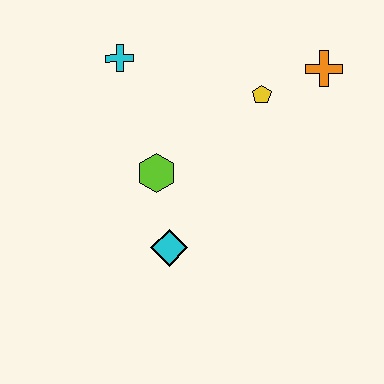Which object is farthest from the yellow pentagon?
The cyan diamond is farthest from the yellow pentagon.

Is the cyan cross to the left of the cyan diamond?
Yes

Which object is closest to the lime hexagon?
The cyan diamond is closest to the lime hexagon.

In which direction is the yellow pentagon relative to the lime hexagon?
The yellow pentagon is to the right of the lime hexagon.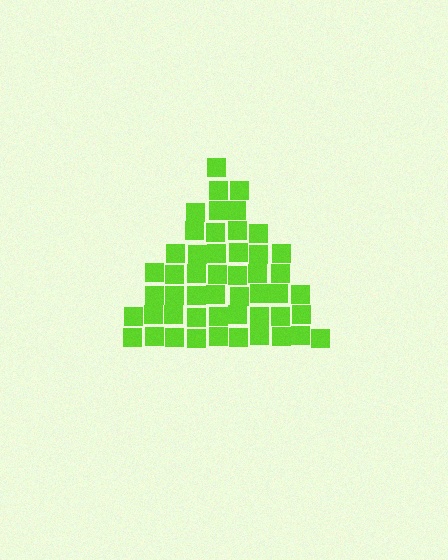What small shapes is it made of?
It is made of small squares.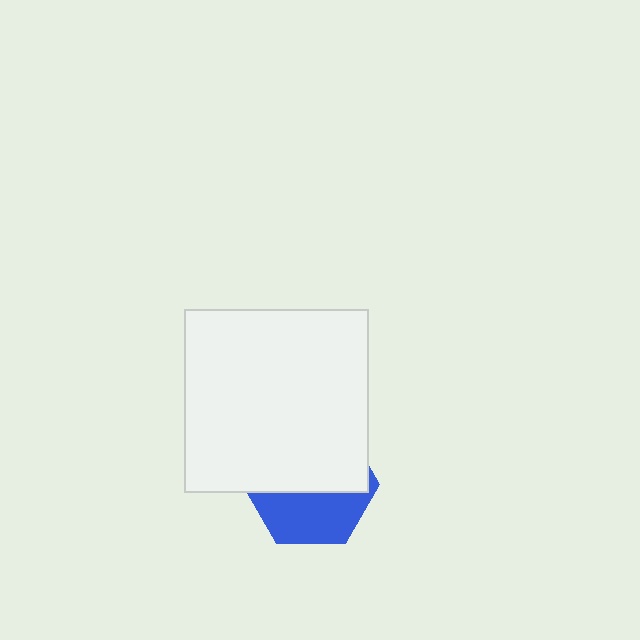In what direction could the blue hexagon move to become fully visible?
The blue hexagon could move down. That would shift it out from behind the white square entirely.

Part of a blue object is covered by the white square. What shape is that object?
It is a hexagon.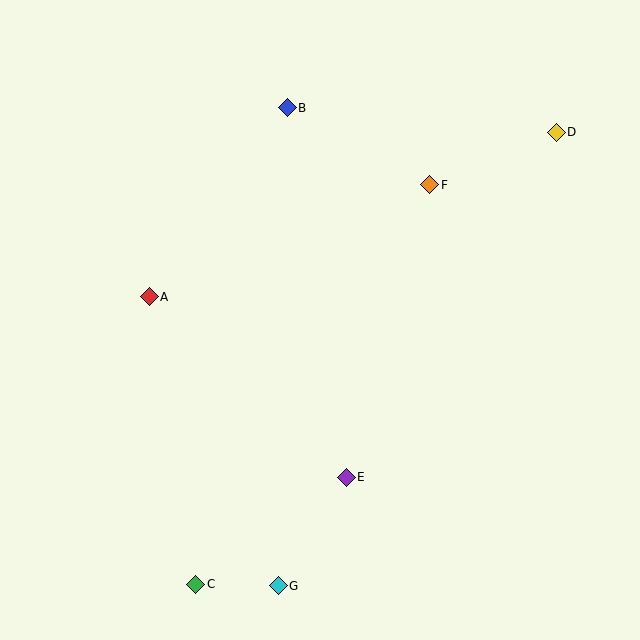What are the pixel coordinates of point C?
Point C is at (195, 584).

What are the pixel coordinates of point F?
Point F is at (430, 185).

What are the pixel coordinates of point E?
Point E is at (346, 477).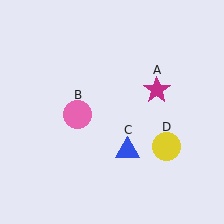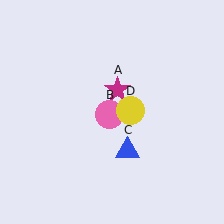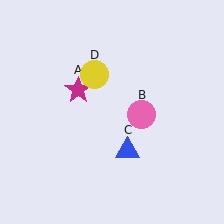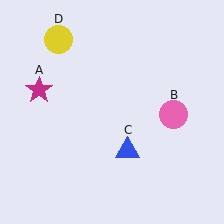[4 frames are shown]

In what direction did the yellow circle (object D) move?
The yellow circle (object D) moved up and to the left.